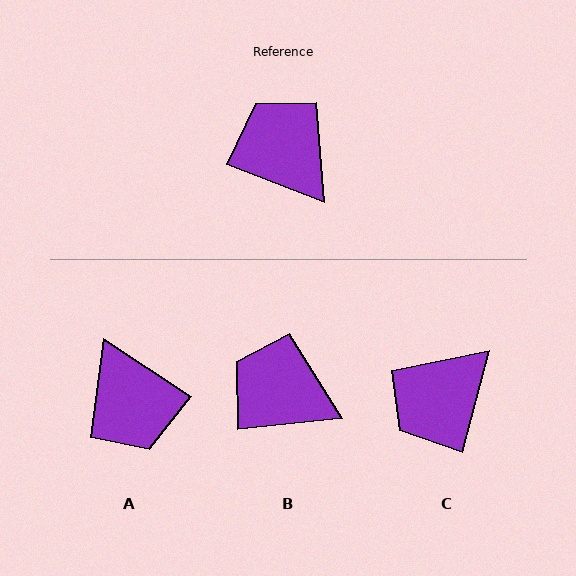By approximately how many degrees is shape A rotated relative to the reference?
Approximately 168 degrees counter-clockwise.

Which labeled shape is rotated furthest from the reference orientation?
A, about 168 degrees away.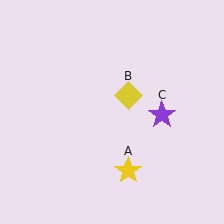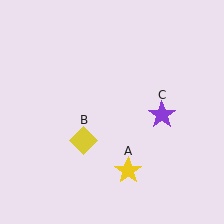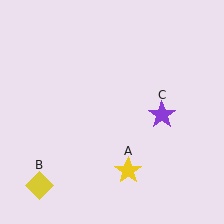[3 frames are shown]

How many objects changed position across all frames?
1 object changed position: yellow diamond (object B).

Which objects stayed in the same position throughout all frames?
Yellow star (object A) and purple star (object C) remained stationary.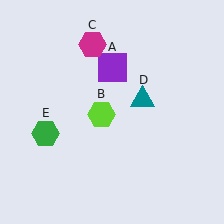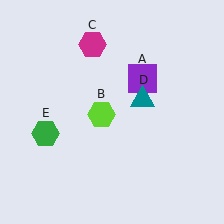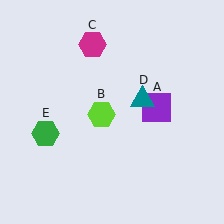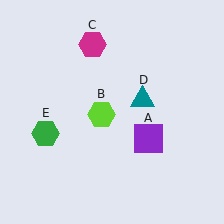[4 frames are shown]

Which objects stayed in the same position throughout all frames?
Lime hexagon (object B) and magenta hexagon (object C) and teal triangle (object D) and green hexagon (object E) remained stationary.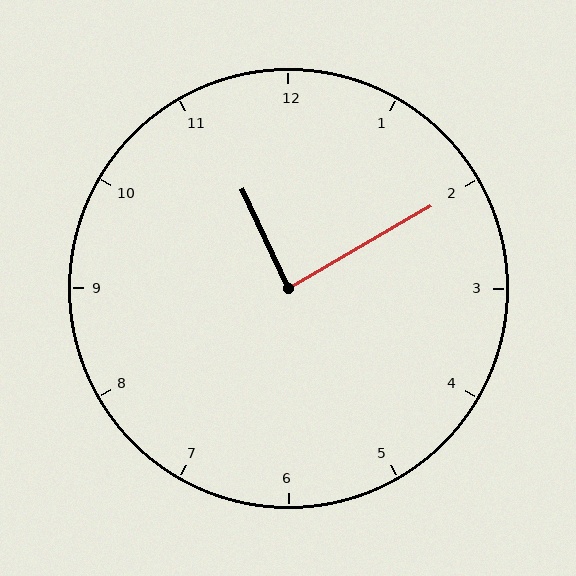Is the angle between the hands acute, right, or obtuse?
It is right.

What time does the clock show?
11:10.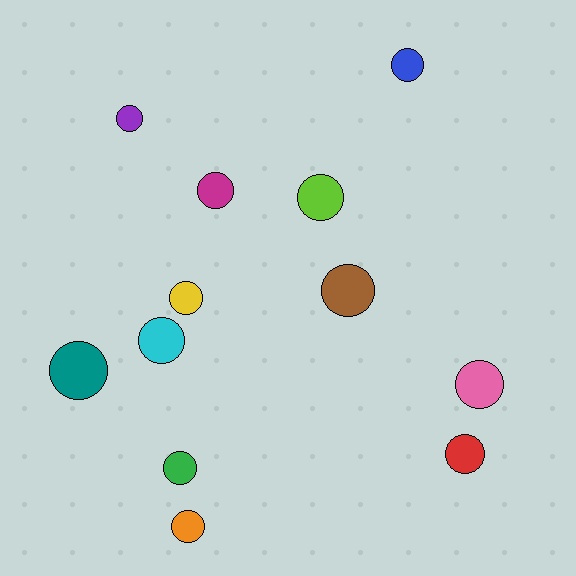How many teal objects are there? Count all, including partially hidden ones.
There is 1 teal object.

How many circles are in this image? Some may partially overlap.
There are 12 circles.